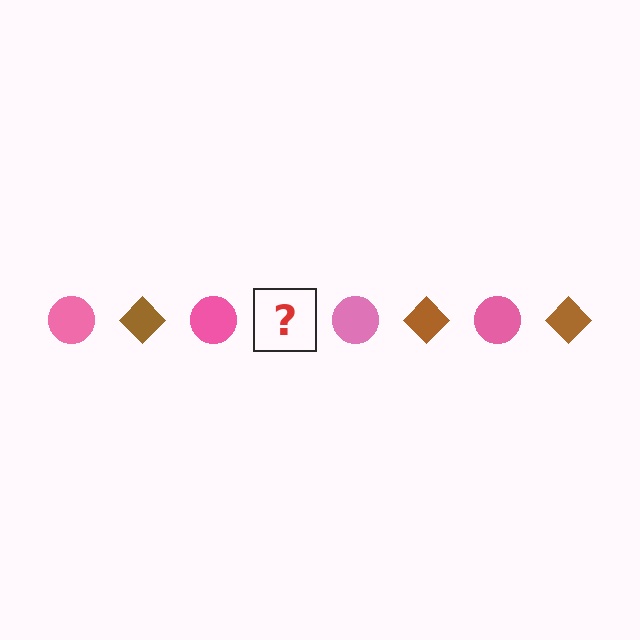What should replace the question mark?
The question mark should be replaced with a brown diamond.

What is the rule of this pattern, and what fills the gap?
The rule is that the pattern alternates between pink circle and brown diamond. The gap should be filled with a brown diamond.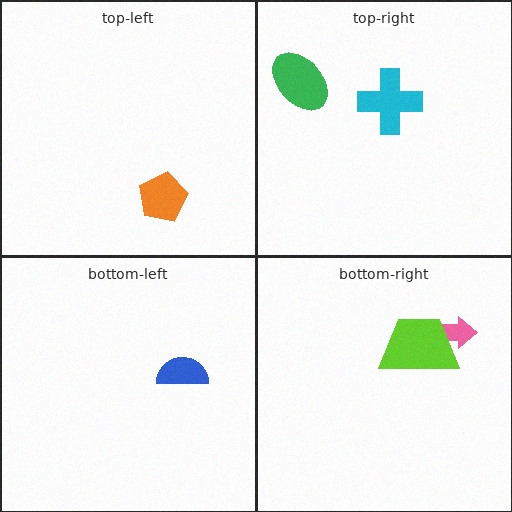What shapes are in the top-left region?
The orange pentagon.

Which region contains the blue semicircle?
The bottom-left region.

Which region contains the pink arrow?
The bottom-right region.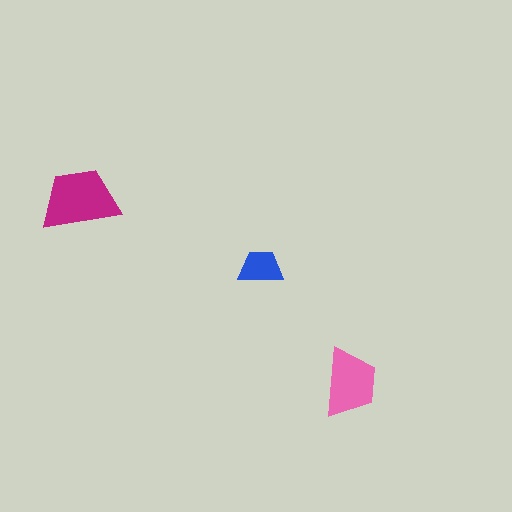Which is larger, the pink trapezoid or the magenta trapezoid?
The magenta one.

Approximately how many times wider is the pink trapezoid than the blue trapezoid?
About 1.5 times wider.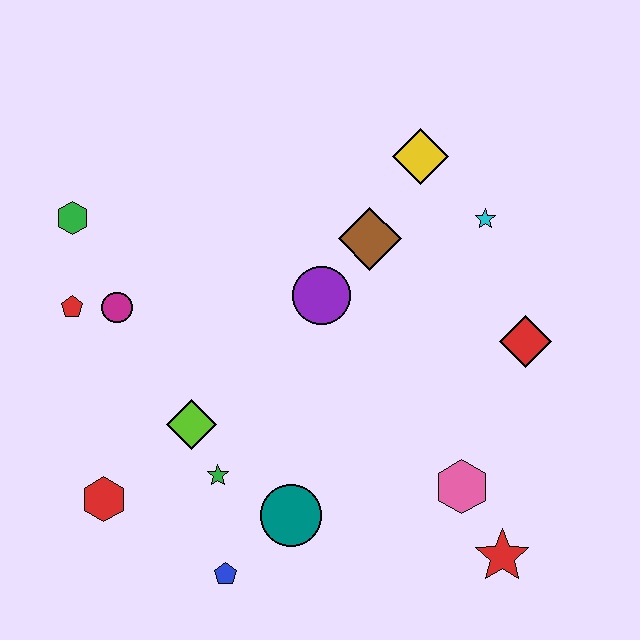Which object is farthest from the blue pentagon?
The yellow diamond is farthest from the blue pentagon.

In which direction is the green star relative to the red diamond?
The green star is to the left of the red diamond.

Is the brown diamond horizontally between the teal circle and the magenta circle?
No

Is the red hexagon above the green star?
No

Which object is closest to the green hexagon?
The red pentagon is closest to the green hexagon.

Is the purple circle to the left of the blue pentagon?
No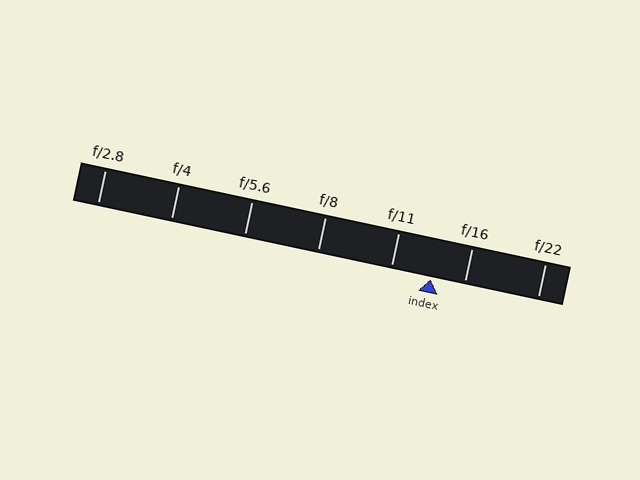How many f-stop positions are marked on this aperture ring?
There are 7 f-stop positions marked.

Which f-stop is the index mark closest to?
The index mark is closest to f/16.